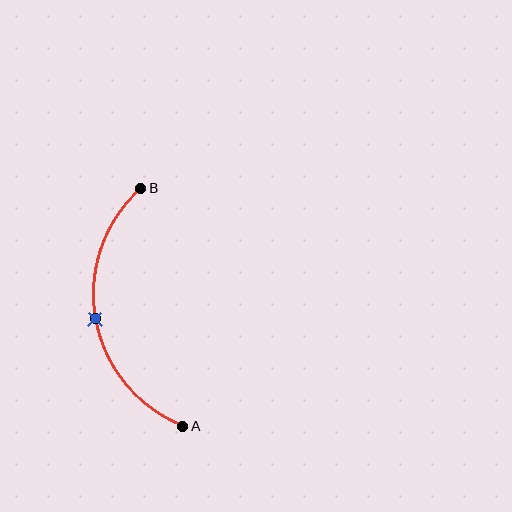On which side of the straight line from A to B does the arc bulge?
The arc bulges to the left of the straight line connecting A and B.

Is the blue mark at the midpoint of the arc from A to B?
Yes. The blue mark lies on the arc at equal arc-length from both A and B — it is the arc midpoint.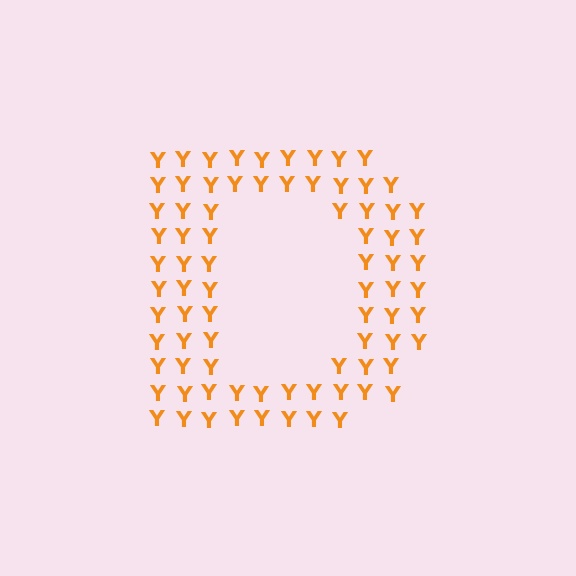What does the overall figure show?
The overall figure shows the letter D.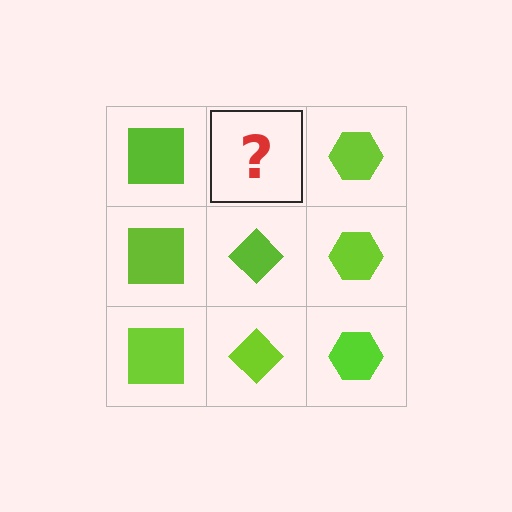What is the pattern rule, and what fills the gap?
The rule is that each column has a consistent shape. The gap should be filled with a lime diamond.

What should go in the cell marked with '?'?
The missing cell should contain a lime diamond.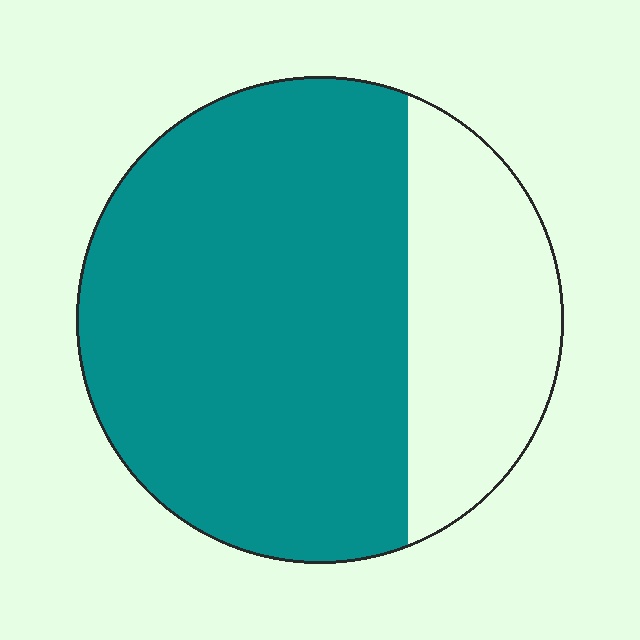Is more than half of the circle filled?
Yes.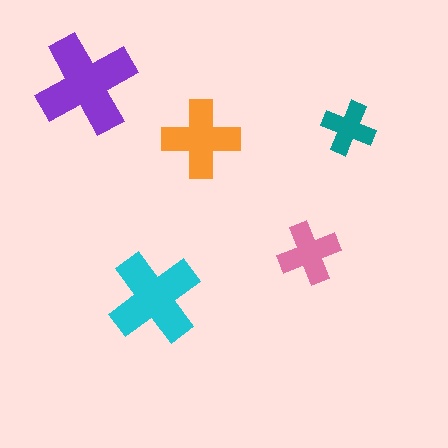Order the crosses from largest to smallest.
the purple one, the cyan one, the orange one, the pink one, the teal one.